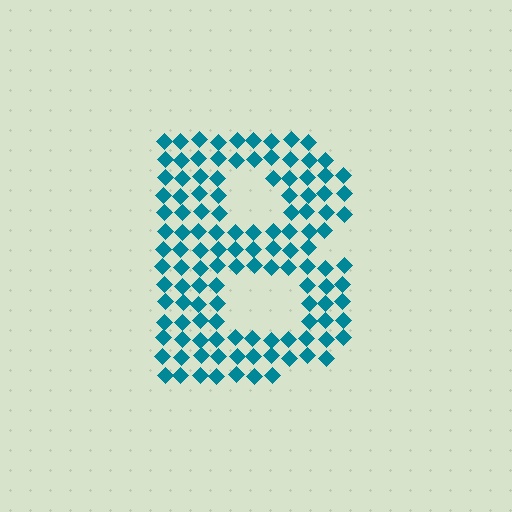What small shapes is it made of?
It is made of small diamonds.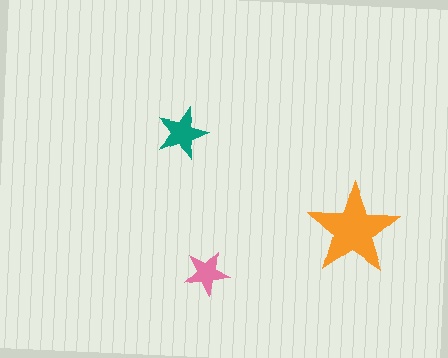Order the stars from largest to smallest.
the orange one, the teal one, the pink one.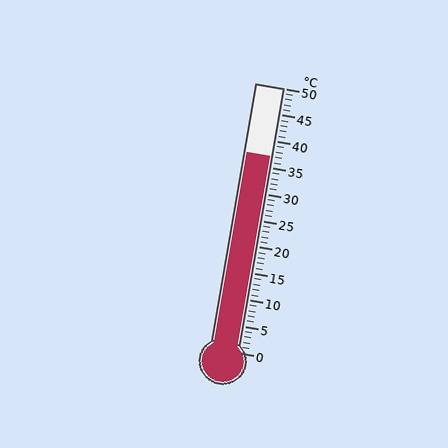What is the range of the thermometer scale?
The thermometer scale ranges from 0°C to 50°C.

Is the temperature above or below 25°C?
The temperature is above 25°C.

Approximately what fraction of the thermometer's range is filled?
The thermometer is filled to approximately 75% of its range.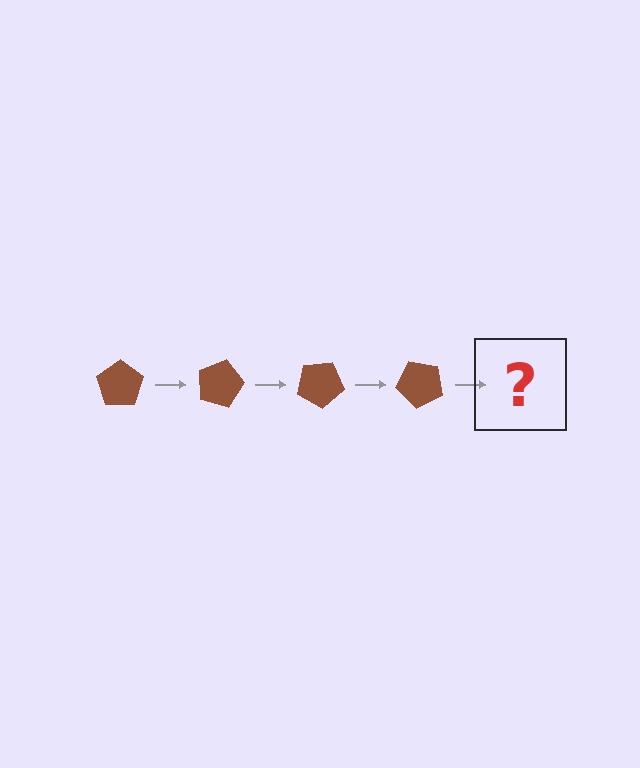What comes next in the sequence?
The next element should be a brown pentagon rotated 60 degrees.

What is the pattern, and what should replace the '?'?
The pattern is that the pentagon rotates 15 degrees each step. The '?' should be a brown pentagon rotated 60 degrees.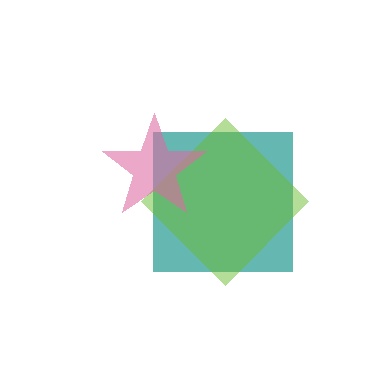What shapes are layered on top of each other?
The layered shapes are: a teal square, a lime diamond, a pink star.